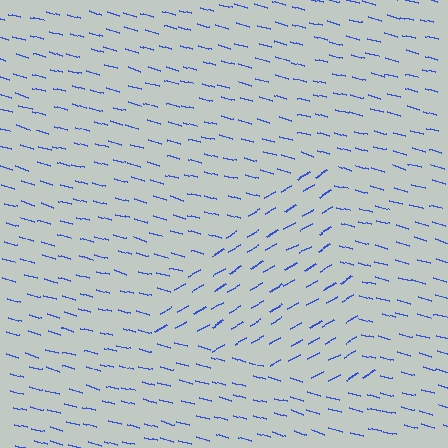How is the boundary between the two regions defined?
The boundary is defined purely by a change in line orientation (approximately 45 degrees difference). All lines are the same color and thickness.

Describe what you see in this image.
The image is filled with small blue line segments. A triangle region in the image has lines oriented differently from the surrounding lines, creating a visible texture boundary.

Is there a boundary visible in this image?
Yes, there is a texture boundary formed by a change in line orientation.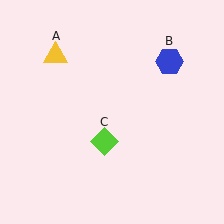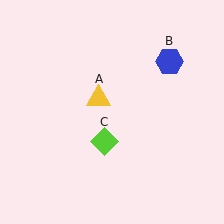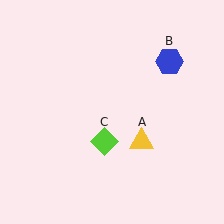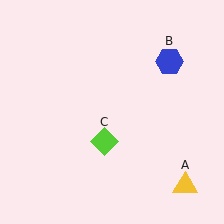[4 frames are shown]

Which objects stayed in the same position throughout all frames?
Blue hexagon (object B) and lime diamond (object C) remained stationary.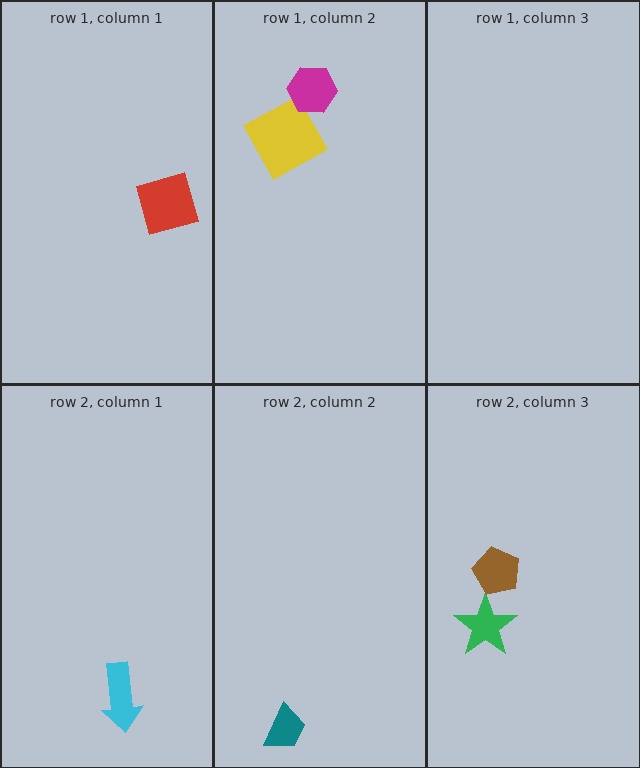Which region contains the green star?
The row 2, column 3 region.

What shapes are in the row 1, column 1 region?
The red diamond.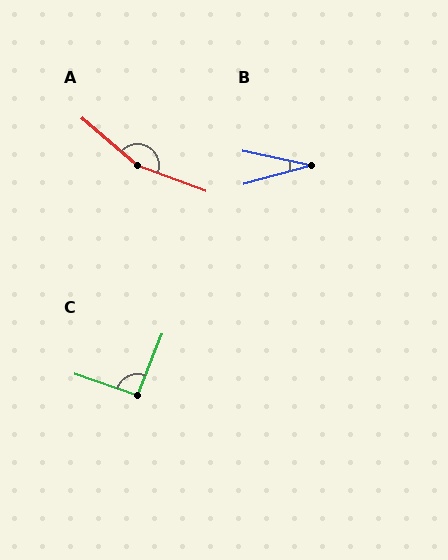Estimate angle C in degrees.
Approximately 93 degrees.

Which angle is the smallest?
B, at approximately 27 degrees.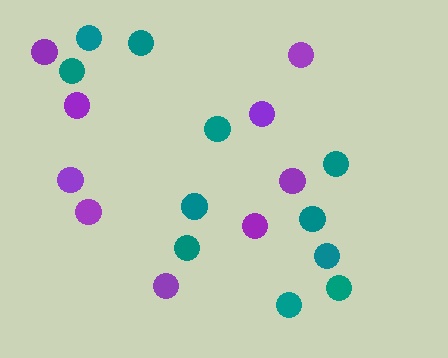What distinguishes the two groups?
There are 2 groups: one group of purple circles (9) and one group of teal circles (11).